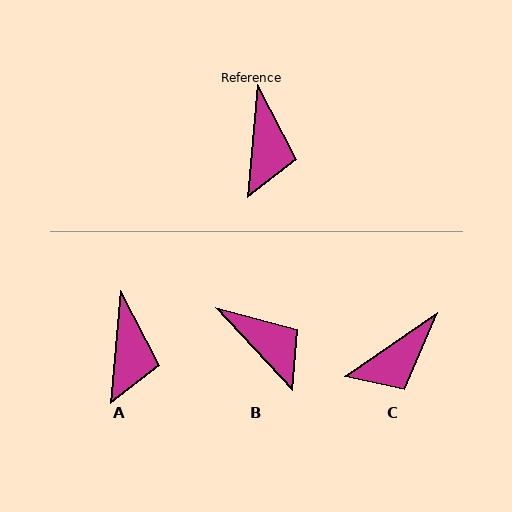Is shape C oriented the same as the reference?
No, it is off by about 51 degrees.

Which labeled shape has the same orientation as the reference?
A.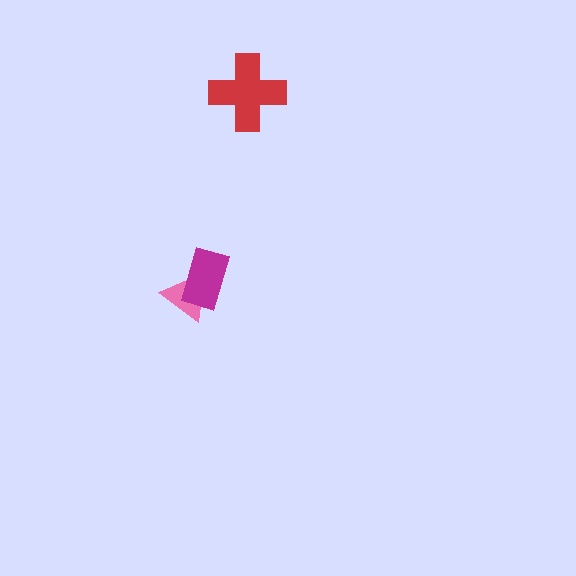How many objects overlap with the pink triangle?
1 object overlaps with the pink triangle.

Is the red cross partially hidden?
No, no other shape covers it.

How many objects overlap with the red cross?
0 objects overlap with the red cross.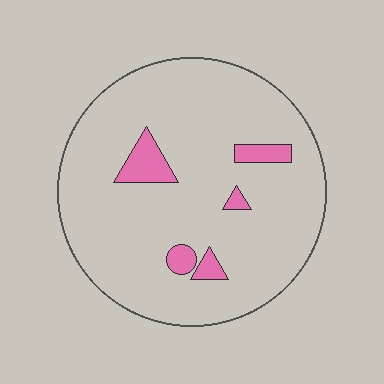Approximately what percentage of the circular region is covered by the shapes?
Approximately 10%.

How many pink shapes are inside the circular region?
5.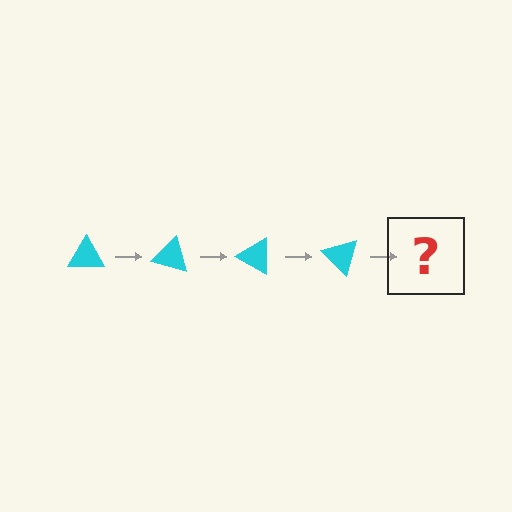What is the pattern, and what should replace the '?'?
The pattern is that the triangle rotates 15 degrees each step. The '?' should be a cyan triangle rotated 60 degrees.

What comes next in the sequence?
The next element should be a cyan triangle rotated 60 degrees.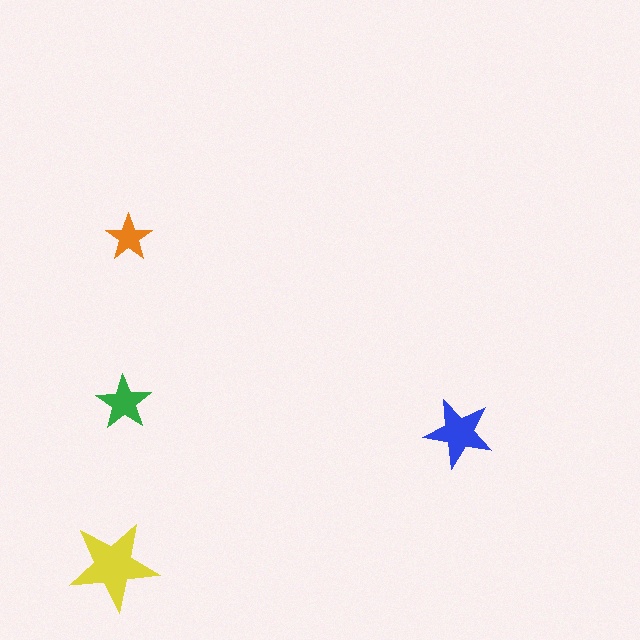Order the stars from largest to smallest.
the yellow one, the blue one, the green one, the orange one.